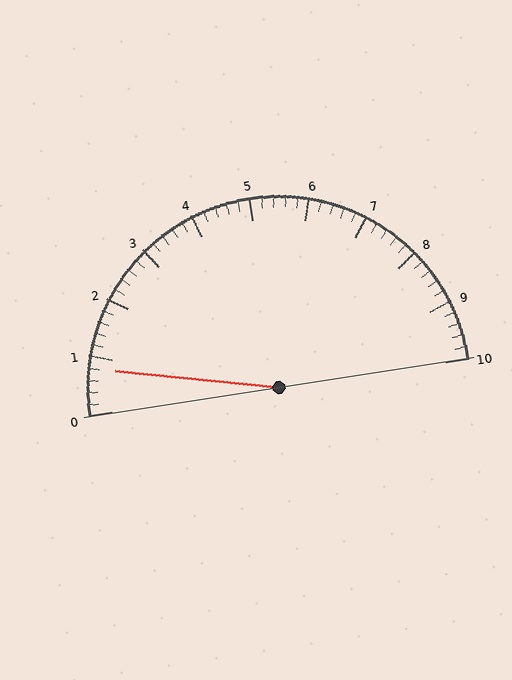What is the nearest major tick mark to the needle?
The nearest major tick mark is 1.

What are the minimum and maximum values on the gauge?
The gauge ranges from 0 to 10.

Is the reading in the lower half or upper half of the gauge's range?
The reading is in the lower half of the range (0 to 10).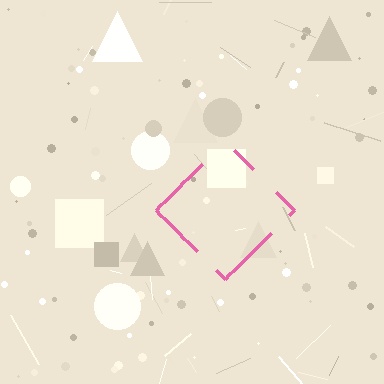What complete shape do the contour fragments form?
The contour fragments form a diamond.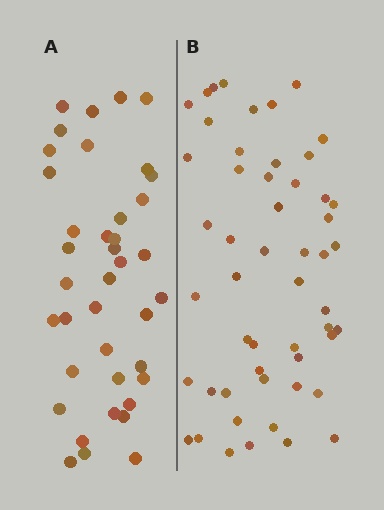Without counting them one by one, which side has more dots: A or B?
Region B (the right region) has more dots.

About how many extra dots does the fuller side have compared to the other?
Region B has approximately 15 more dots than region A.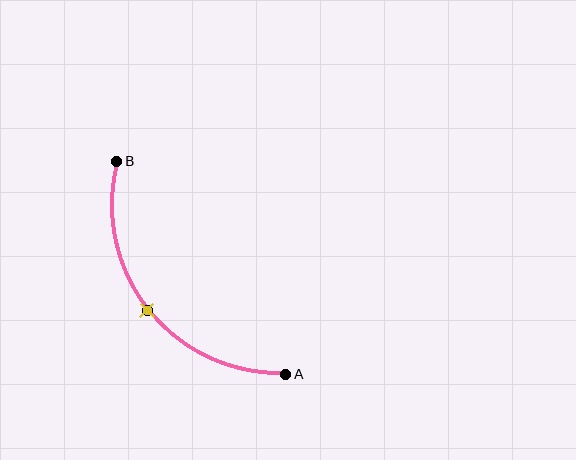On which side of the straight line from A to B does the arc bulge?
The arc bulges below and to the left of the straight line connecting A and B.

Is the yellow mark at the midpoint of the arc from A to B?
Yes. The yellow mark lies on the arc at equal arc-length from both A and B — it is the arc midpoint.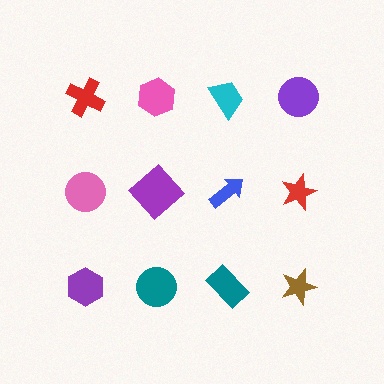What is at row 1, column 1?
A red cross.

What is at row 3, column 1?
A purple hexagon.